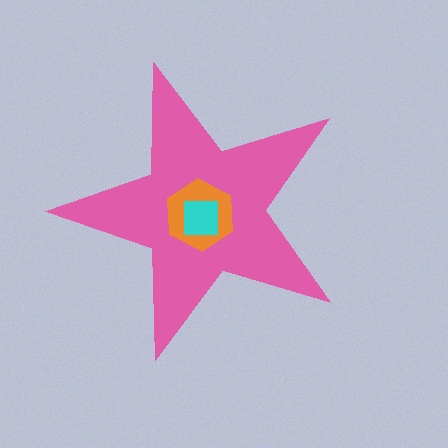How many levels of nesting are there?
3.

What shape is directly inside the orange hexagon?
The cyan square.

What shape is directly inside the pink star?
The orange hexagon.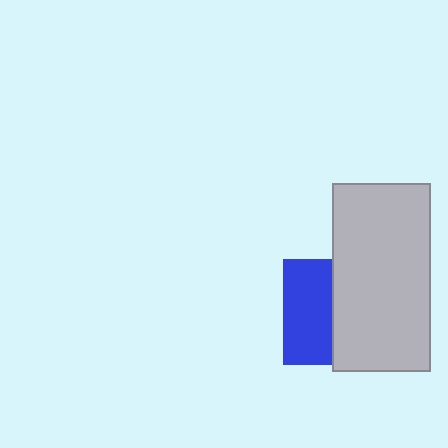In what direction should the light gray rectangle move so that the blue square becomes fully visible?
The light gray rectangle should move right. That is the shortest direction to clear the overlap and leave the blue square fully visible.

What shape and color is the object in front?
The object in front is a light gray rectangle.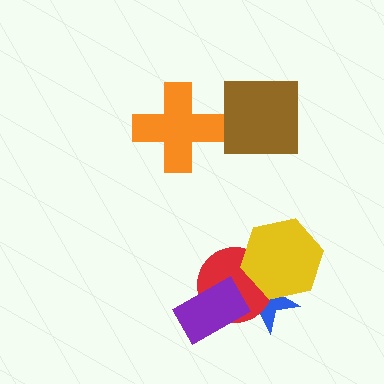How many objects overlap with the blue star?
3 objects overlap with the blue star.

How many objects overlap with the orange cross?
0 objects overlap with the orange cross.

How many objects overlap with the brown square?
0 objects overlap with the brown square.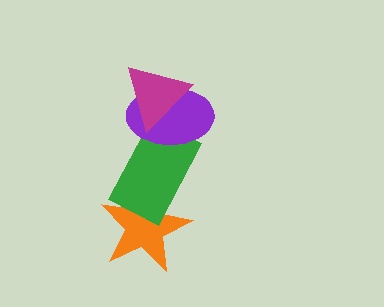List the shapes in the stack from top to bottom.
From top to bottom: the magenta triangle, the purple ellipse, the green rectangle, the orange star.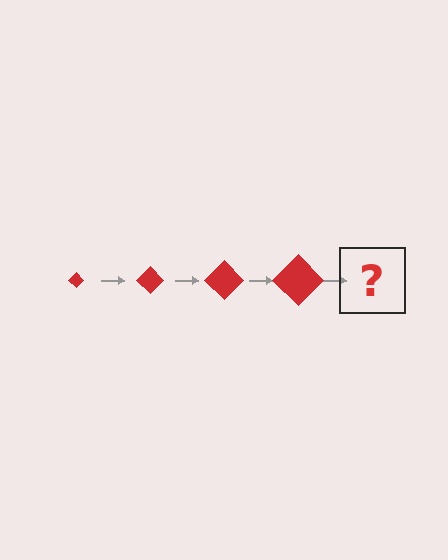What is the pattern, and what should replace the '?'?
The pattern is that the diamond gets progressively larger each step. The '?' should be a red diamond, larger than the previous one.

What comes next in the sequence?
The next element should be a red diamond, larger than the previous one.